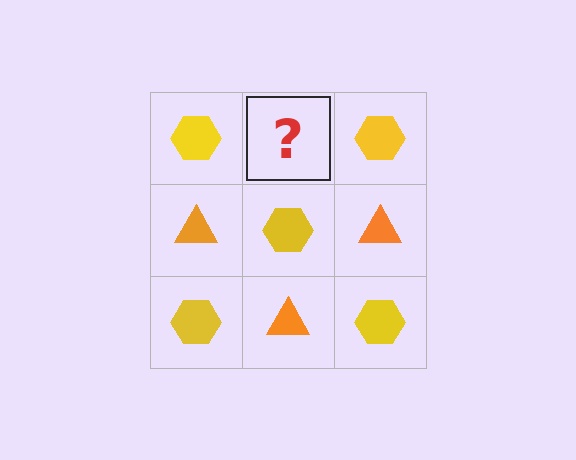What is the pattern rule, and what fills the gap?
The rule is that it alternates yellow hexagon and orange triangle in a checkerboard pattern. The gap should be filled with an orange triangle.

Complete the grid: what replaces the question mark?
The question mark should be replaced with an orange triangle.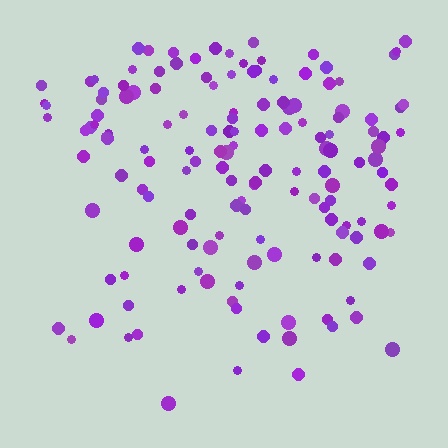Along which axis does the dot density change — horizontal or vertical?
Vertical.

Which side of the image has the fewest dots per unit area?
The bottom.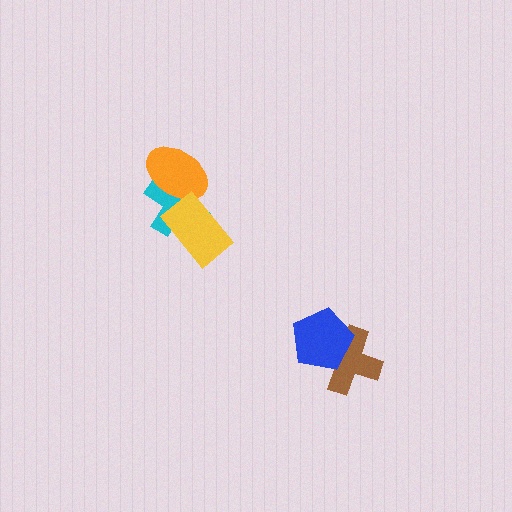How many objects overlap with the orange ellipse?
2 objects overlap with the orange ellipse.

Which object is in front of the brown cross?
The blue pentagon is in front of the brown cross.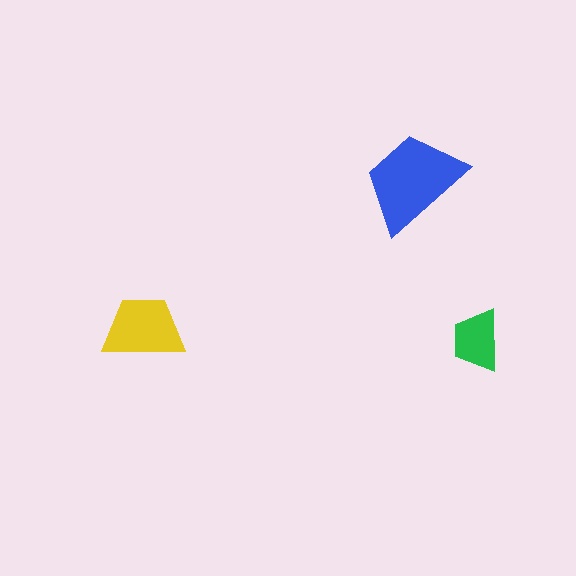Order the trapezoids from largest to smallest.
the blue one, the yellow one, the green one.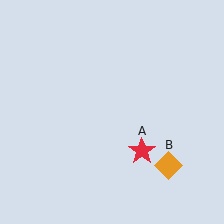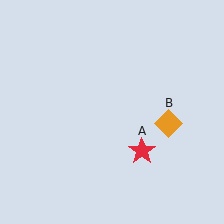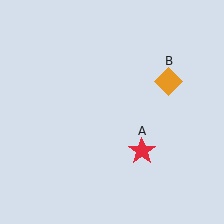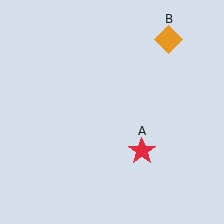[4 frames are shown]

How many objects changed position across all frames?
1 object changed position: orange diamond (object B).